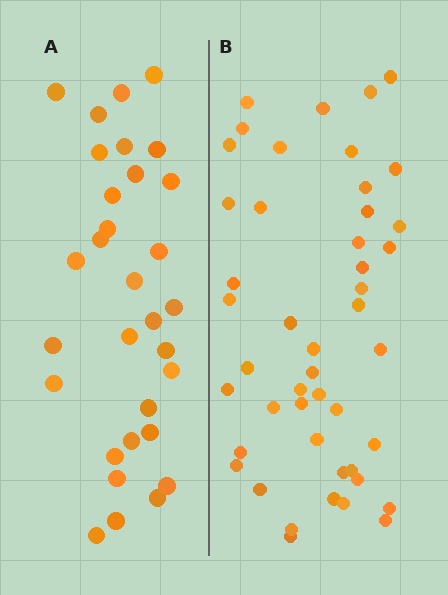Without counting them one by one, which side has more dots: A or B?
Region B (the right region) has more dots.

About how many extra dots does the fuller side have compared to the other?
Region B has approximately 15 more dots than region A.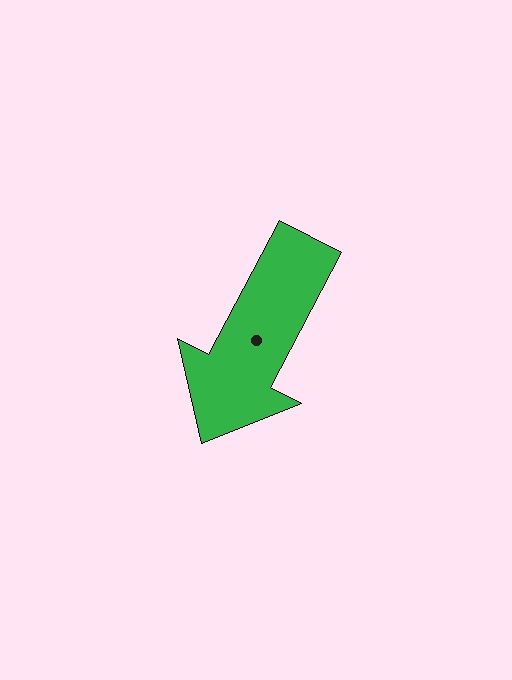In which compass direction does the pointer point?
Southwest.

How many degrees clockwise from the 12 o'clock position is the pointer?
Approximately 208 degrees.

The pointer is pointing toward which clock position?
Roughly 7 o'clock.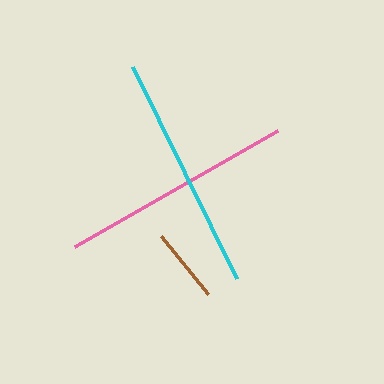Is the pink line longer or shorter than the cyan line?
The cyan line is longer than the pink line.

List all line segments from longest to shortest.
From longest to shortest: cyan, pink, brown.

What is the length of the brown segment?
The brown segment is approximately 75 pixels long.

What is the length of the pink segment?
The pink segment is approximately 234 pixels long.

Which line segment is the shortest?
The brown line is the shortest at approximately 75 pixels.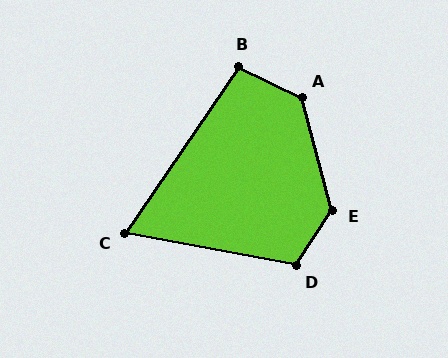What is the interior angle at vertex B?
Approximately 99 degrees (obtuse).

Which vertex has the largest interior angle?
E, at approximately 132 degrees.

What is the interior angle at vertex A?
Approximately 131 degrees (obtuse).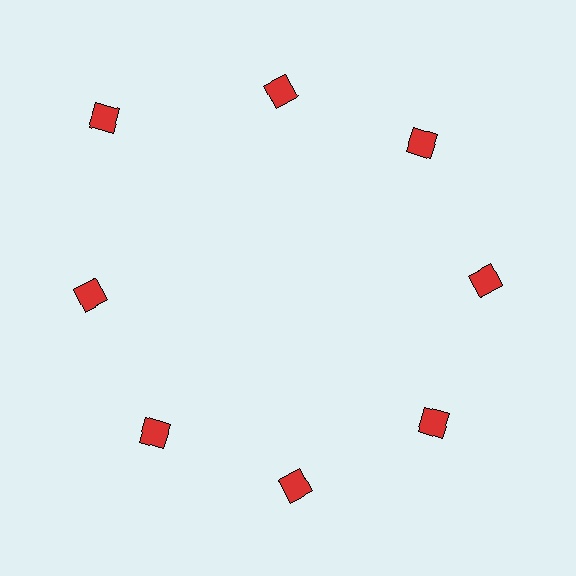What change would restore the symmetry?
The symmetry would be restored by moving it inward, back onto the ring so that all 8 squares sit at equal angles and equal distance from the center.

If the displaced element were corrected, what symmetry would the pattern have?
It would have 8-fold rotational symmetry — the pattern would map onto itself every 45 degrees.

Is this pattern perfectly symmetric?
No. The 8 red squares are arranged in a ring, but one element near the 10 o'clock position is pushed outward from the center, breaking the 8-fold rotational symmetry.